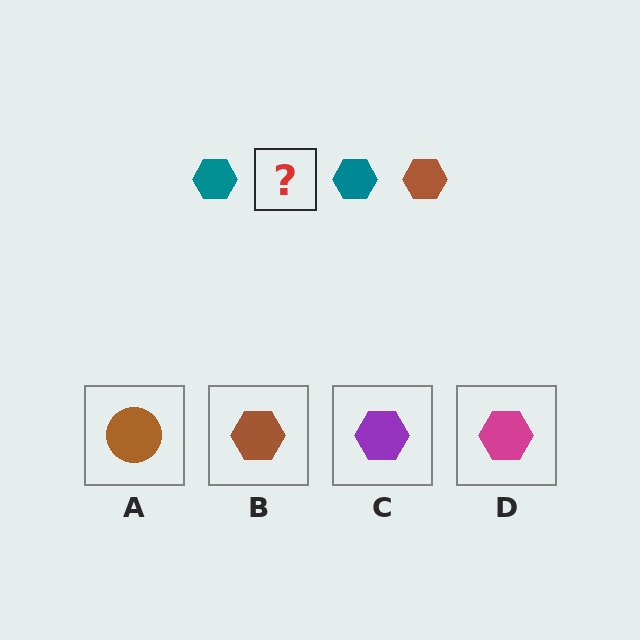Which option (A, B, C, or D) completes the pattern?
B.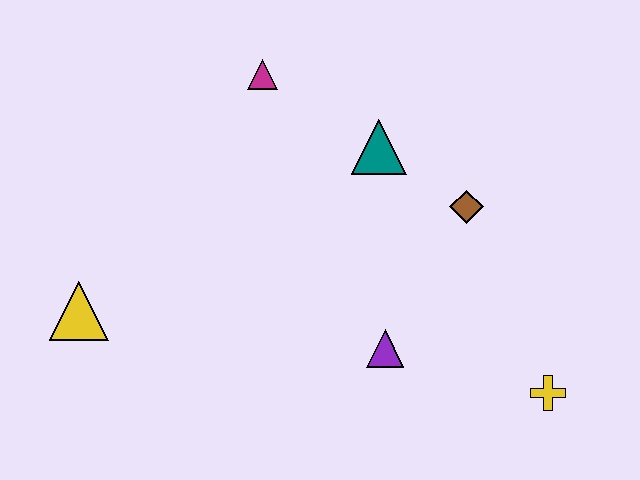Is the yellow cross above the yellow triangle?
No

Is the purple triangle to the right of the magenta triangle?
Yes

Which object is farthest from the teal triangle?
The yellow triangle is farthest from the teal triangle.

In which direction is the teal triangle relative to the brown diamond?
The teal triangle is to the left of the brown diamond.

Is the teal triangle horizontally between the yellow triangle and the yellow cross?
Yes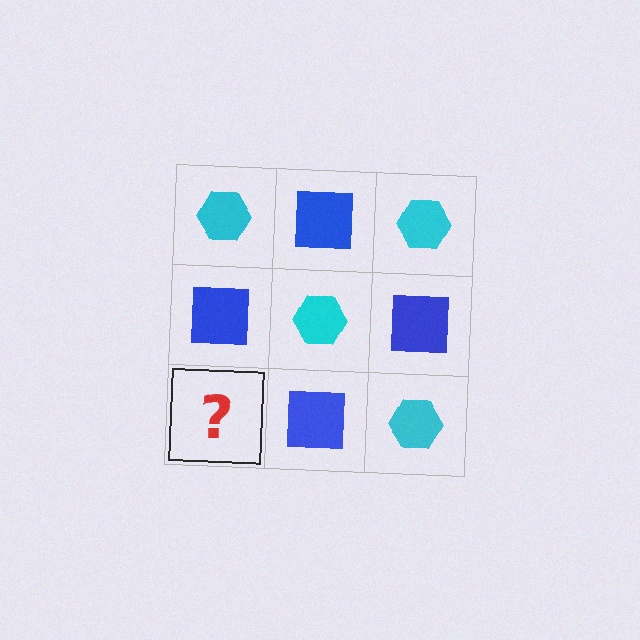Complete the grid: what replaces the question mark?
The question mark should be replaced with a cyan hexagon.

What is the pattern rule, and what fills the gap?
The rule is that it alternates cyan hexagon and blue square in a checkerboard pattern. The gap should be filled with a cyan hexagon.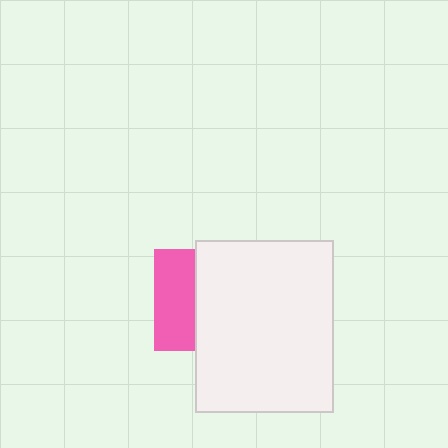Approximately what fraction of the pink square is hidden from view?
Roughly 59% of the pink square is hidden behind the white rectangle.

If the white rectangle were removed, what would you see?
You would see the complete pink square.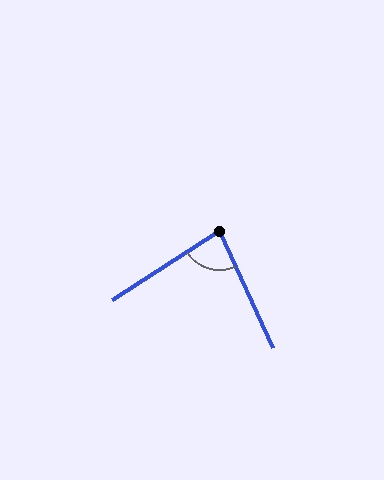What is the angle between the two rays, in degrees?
Approximately 81 degrees.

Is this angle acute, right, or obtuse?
It is acute.